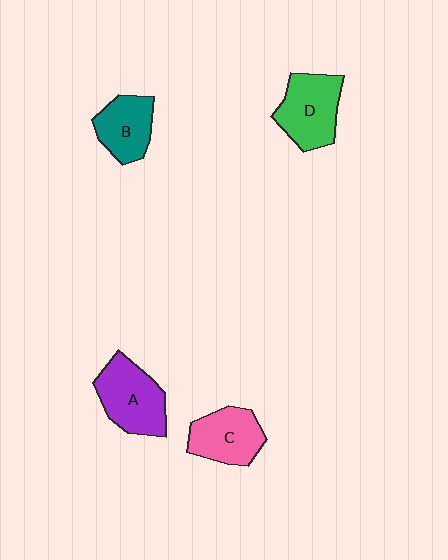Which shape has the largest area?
Shape A (purple).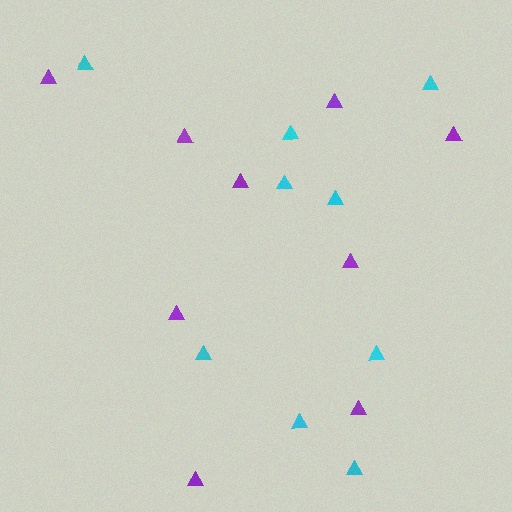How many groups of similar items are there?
There are 2 groups: one group of purple triangles (9) and one group of cyan triangles (9).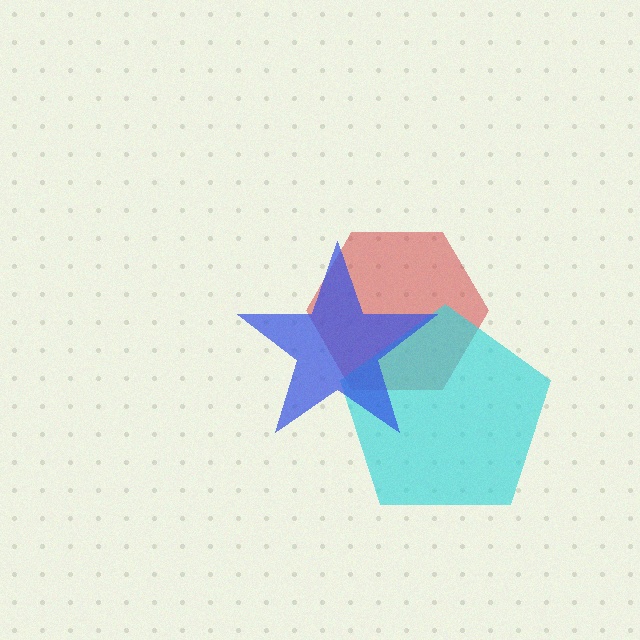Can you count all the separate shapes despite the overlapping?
Yes, there are 3 separate shapes.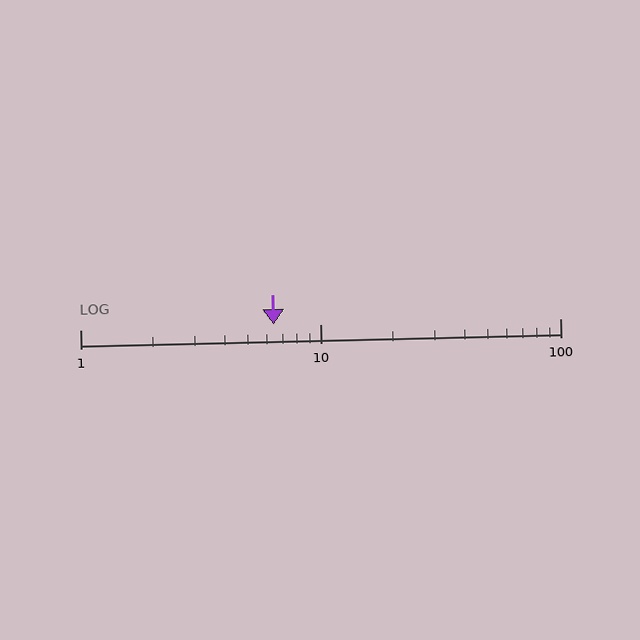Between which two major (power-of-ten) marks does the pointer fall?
The pointer is between 1 and 10.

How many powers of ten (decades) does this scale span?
The scale spans 2 decades, from 1 to 100.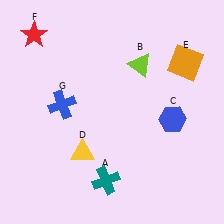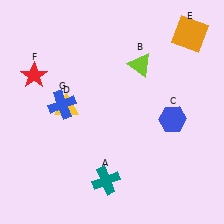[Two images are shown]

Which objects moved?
The objects that moved are: the yellow triangle (D), the orange square (E), the red star (F).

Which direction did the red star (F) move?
The red star (F) moved down.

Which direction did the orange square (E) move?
The orange square (E) moved up.